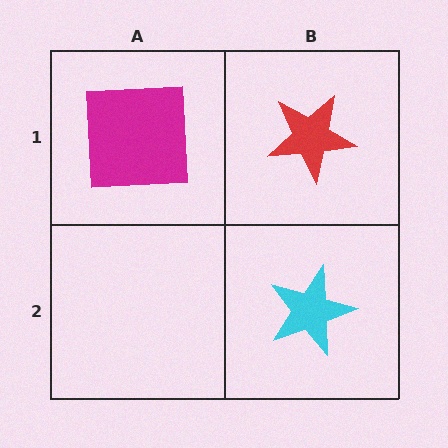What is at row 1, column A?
A magenta square.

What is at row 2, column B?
A cyan star.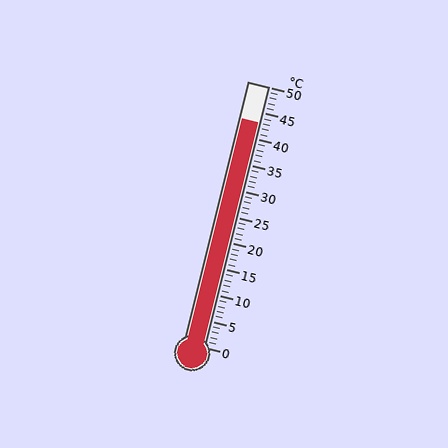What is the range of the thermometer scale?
The thermometer scale ranges from 0°C to 50°C.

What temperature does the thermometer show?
The thermometer shows approximately 43°C.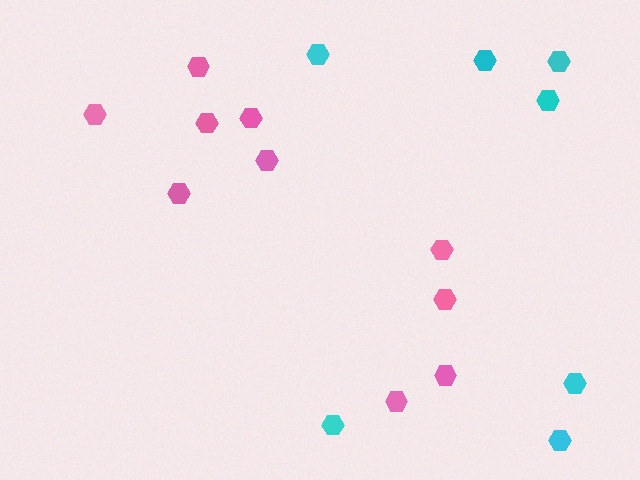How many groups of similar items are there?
There are 2 groups: one group of cyan hexagons (7) and one group of pink hexagons (10).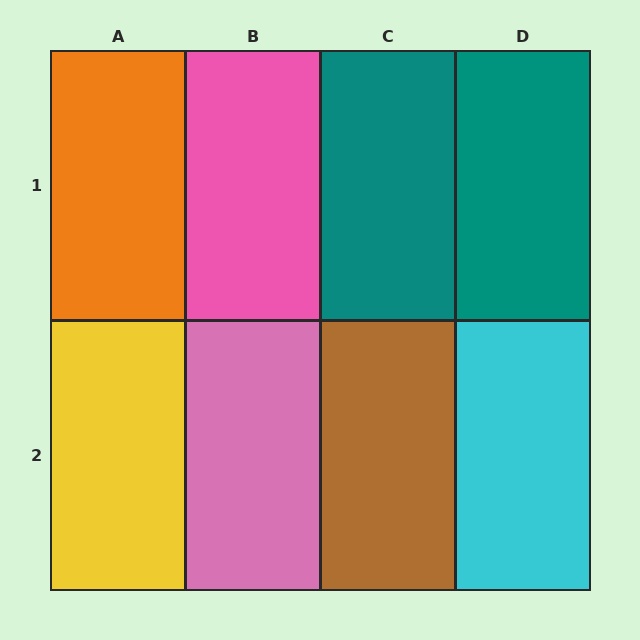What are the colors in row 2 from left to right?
Yellow, pink, brown, cyan.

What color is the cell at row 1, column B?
Pink.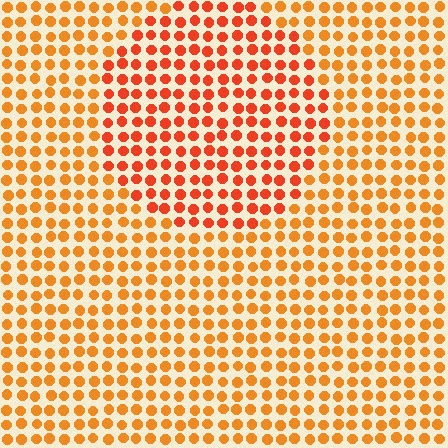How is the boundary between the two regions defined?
The boundary is defined purely by a slight shift in hue (about 23 degrees). Spacing, size, and orientation are identical on both sides.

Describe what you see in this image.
The image is filled with small orange elements in a uniform arrangement. A circle-shaped region is visible where the elements are tinted to a slightly different hue, forming a subtle color boundary.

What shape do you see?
I see a circle.